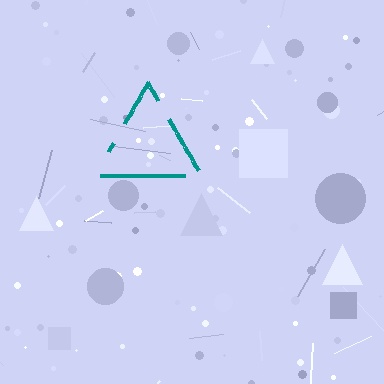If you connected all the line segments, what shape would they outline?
They would outline a triangle.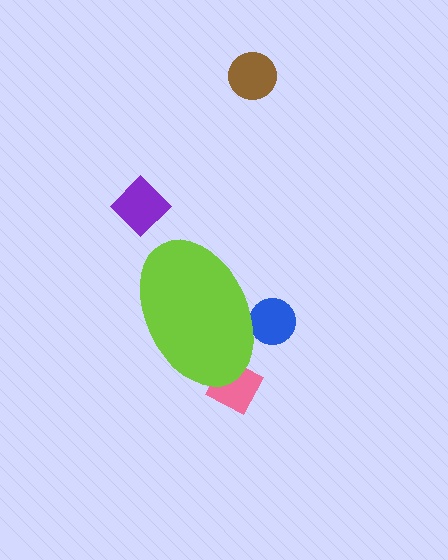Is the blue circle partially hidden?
Yes, the blue circle is partially hidden behind the lime ellipse.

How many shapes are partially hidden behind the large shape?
2 shapes are partially hidden.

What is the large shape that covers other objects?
A lime ellipse.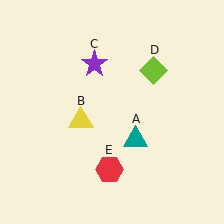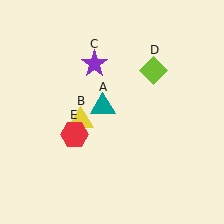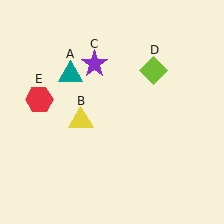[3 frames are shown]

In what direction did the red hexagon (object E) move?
The red hexagon (object E) moved up and to the left.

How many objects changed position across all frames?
2 objects changed position: teal triangle (object A), red hexagon (object E).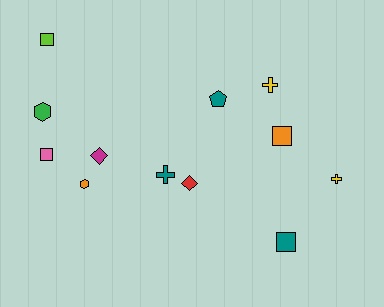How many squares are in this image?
There are 4 squares.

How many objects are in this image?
There are 12 objects.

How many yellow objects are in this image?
There are 2 yellow objects.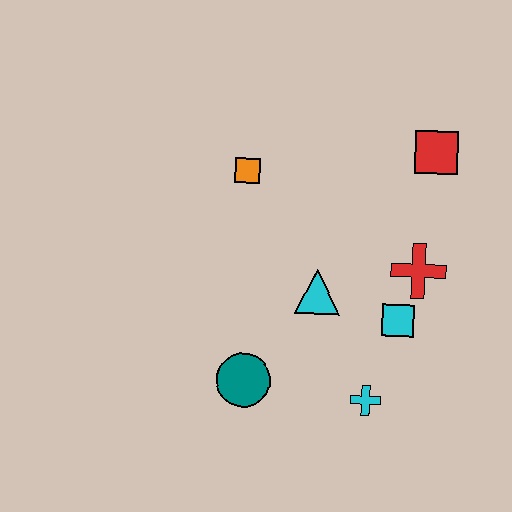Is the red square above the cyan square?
Yes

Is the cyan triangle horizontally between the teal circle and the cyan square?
Yes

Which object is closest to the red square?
The red cross is closest to the red square.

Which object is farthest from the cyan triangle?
The red square is farthest from the cyan triangle.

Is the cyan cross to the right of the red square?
No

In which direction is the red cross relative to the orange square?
The red cross is to the right of the orange square.